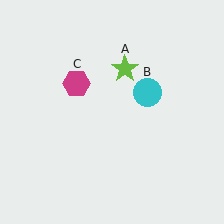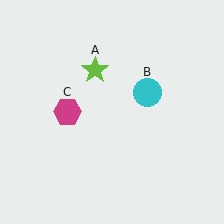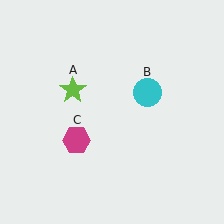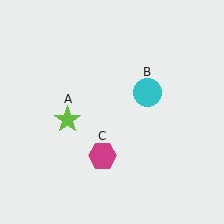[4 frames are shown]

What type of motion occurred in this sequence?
The lime star (object A), magenta hexagon (object C) rotated counterclockwise around the center of the scene.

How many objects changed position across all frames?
2 objects changed position: lime star (object A), magenta hexagon (object C).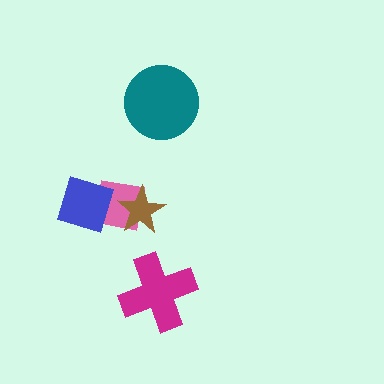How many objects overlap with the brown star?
1 object overlaps with the brown star.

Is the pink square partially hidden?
Yes, it is partially covered by another shape.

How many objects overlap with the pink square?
2 objects overlap with the pink square.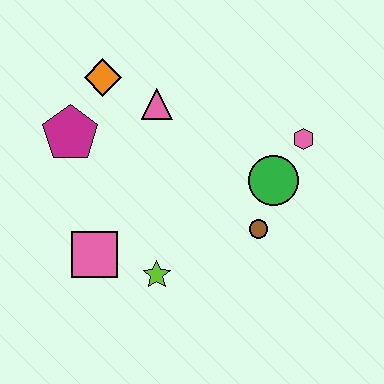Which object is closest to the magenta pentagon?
The orange diamond is closest to the magenta pentagon.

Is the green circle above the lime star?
Yes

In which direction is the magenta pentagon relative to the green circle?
The magenta pentagon is to the left of the green circle.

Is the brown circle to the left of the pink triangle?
No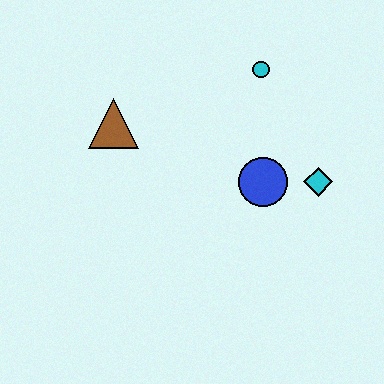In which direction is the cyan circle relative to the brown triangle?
The cyan circle is to the right of the brown triangle.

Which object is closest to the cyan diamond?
The blue circle is closest to the cyan diamond.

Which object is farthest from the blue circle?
The brown triangle is farthest from the blue circle.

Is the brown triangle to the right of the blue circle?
No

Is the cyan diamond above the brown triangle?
No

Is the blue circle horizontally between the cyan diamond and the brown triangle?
Yes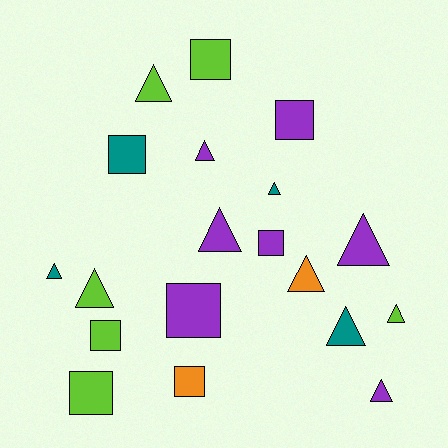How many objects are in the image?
There are 19 objects.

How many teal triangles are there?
There are 3 teal triangles.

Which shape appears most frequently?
Triangle, with 11 objects.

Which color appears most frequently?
Purple, with 7 objects.